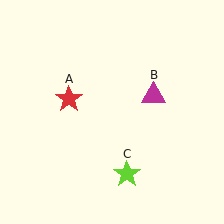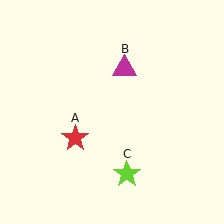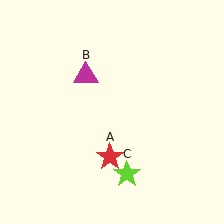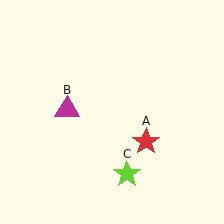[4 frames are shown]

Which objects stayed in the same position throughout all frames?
Lime star (object C) remained stationary.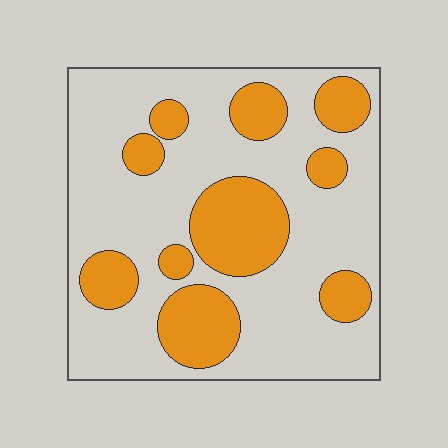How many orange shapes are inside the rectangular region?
10.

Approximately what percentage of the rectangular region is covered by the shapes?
Approximately 30%.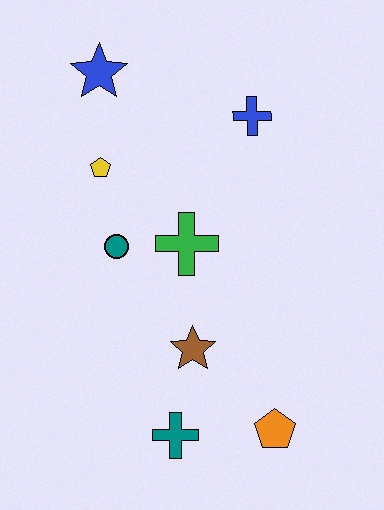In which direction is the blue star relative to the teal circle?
The blue star is above the teal circle.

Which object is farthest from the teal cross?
The blue star is farthest from the teal cross.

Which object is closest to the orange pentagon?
The teal cross is closest to the orange pentagon.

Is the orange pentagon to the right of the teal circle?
Yes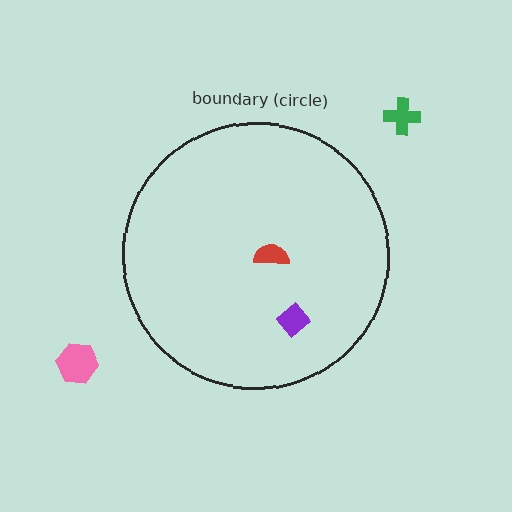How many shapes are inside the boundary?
2 inside, 2 outside.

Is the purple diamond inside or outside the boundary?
Inside.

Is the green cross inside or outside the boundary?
Outside.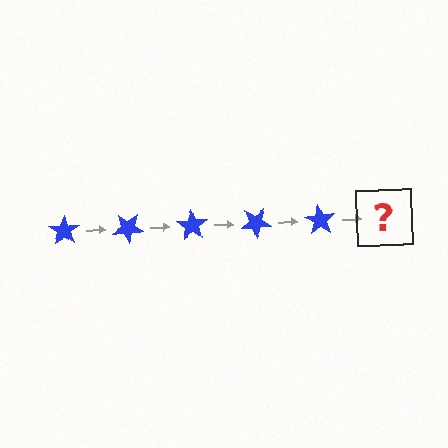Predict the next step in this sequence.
The next step is a blue star rotated 175 degrees.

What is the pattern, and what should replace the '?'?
The pattern is that the star rotates 35 degrees each step. The '?' should be a blue star rotated 175 degrees.